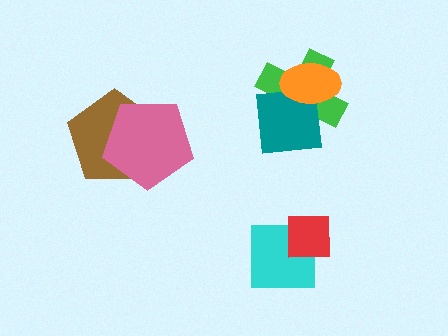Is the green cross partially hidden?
Yes, it is partially covered by another shape.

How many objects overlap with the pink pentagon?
1 object overlaps with the pink pentagon.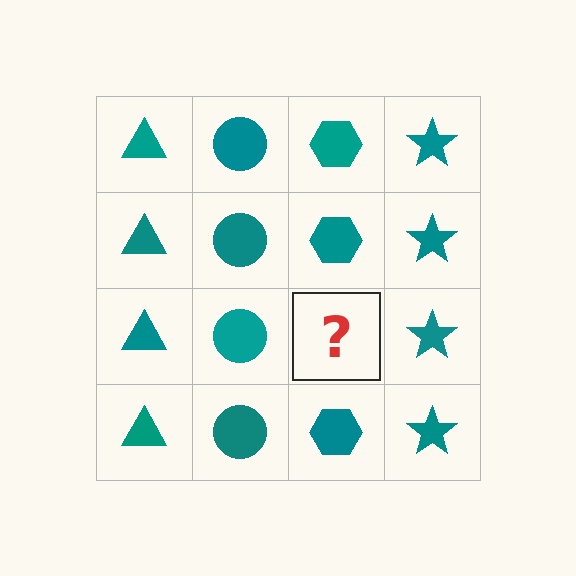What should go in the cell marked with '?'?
The missing cell should contain a teal hexagon.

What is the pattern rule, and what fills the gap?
The rule is that each column has a consistent shape. The gap should be filled with a teal hexagon.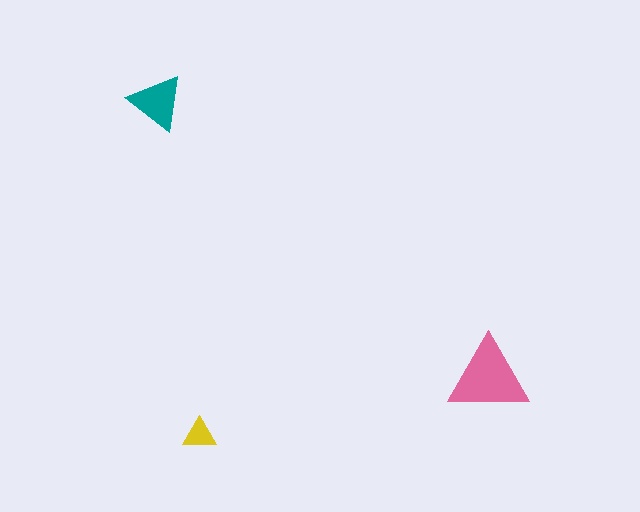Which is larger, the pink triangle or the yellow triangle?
The pink one.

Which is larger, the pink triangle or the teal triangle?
The pink one.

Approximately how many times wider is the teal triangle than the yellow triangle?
About 1.5 times wider.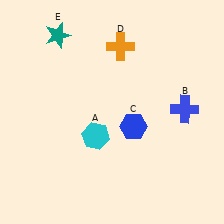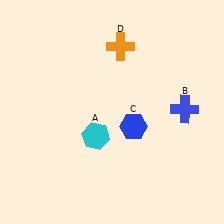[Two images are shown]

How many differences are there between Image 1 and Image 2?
There is 1 difference between the two images.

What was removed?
The teal star (E) was removed in Image 2.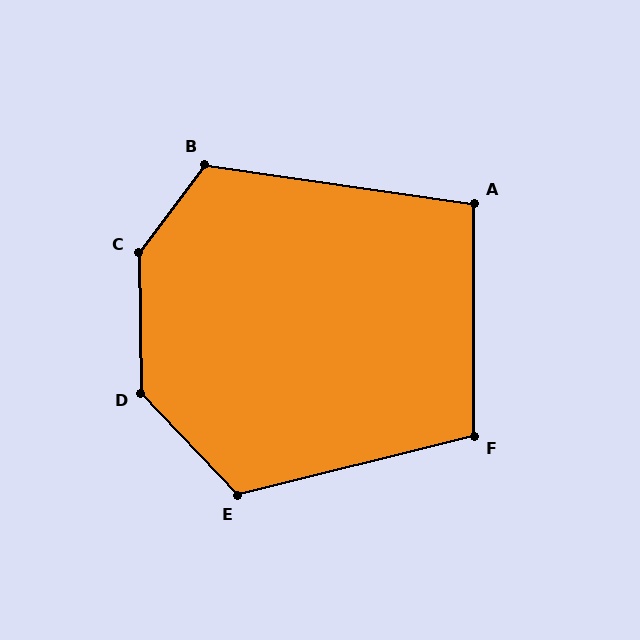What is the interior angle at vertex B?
Approximately 119 degrees (obtuse).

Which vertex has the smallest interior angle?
A, at approximately 98 degrees.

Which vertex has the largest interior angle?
C, at approximately 142 degrees.